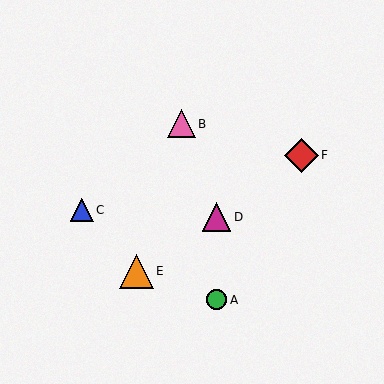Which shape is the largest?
The red diamond (labeled F) is the largest.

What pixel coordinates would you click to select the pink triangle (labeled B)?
Click at (181, 124) to select the pink triangle B.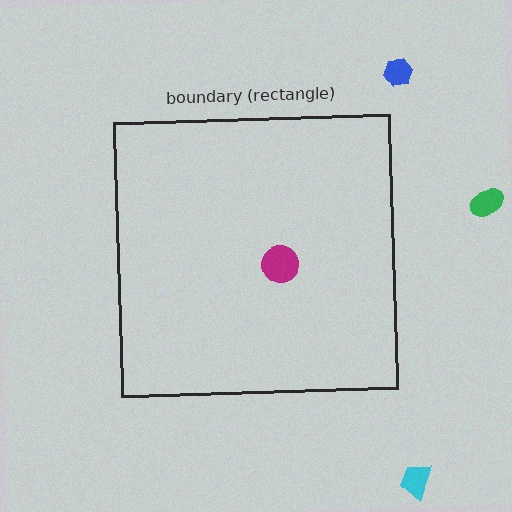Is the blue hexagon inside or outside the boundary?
Outside.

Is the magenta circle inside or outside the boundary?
Inside.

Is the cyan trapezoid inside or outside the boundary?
Outside.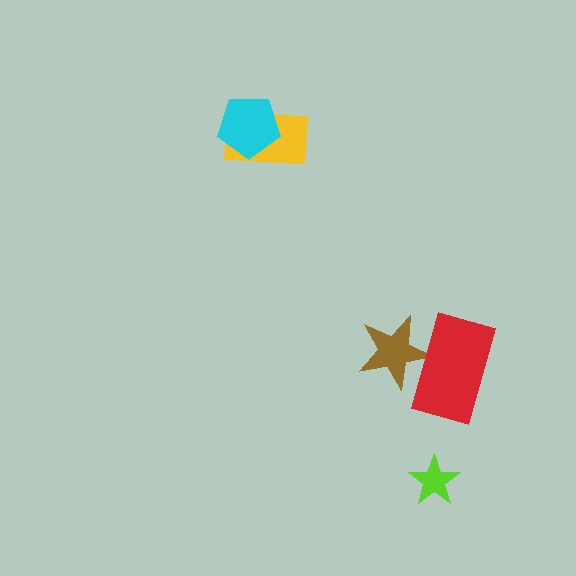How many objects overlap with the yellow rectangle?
1 object overlaps with the yellow rectangle.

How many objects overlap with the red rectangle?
1 object overlaps with the red rectangle.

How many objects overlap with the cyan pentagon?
1 object overlaps with the cyan pentagon.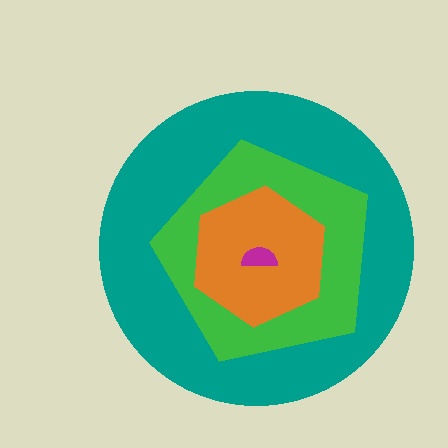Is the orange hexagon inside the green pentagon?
Yes.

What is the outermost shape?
The teal circle.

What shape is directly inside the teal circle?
The green pentagon.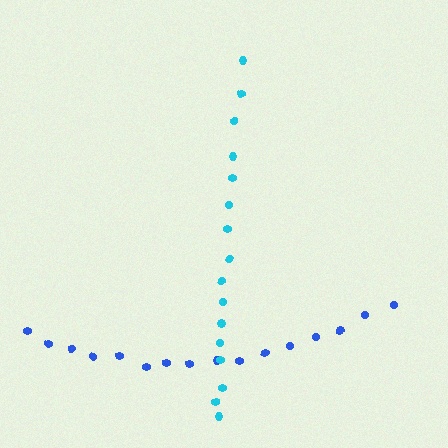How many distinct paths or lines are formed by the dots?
There are 2 distinct paths.